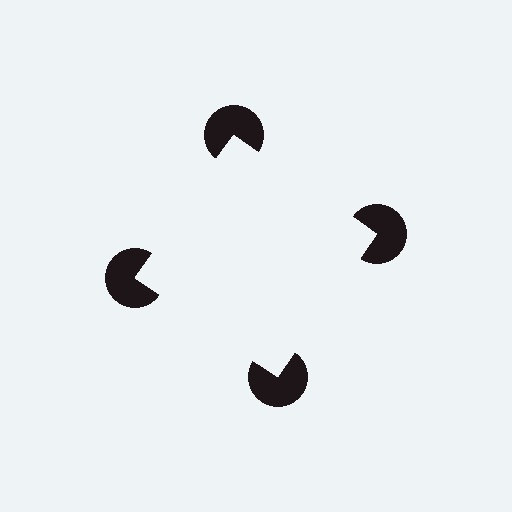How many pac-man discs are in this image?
There are 4 — one at each vertex of the illusory square.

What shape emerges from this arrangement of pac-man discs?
An illusory square — its edges are inferred from the aligned wedge cuts in the pac-man discs, not physically drawn.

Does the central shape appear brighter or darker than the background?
It typically appears slightly brighter than the background, even though no actual brightness change is drawn.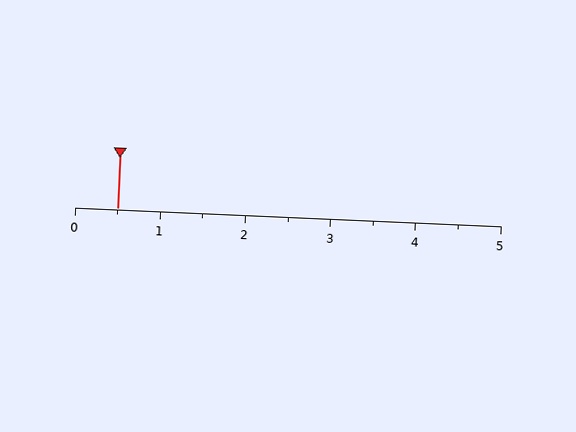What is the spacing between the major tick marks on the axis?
The major ticks are spaced 1 apart.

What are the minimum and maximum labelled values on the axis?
The axis runs from 0 to 5.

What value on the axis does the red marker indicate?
The marker indicates approximately 0.5.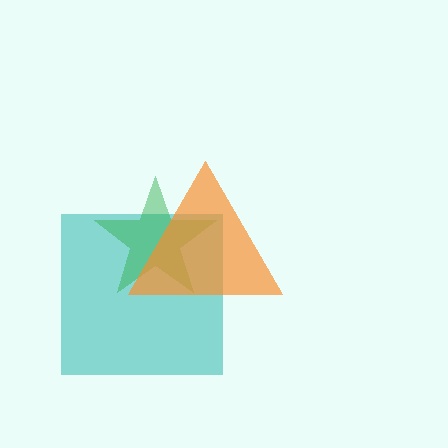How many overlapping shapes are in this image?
There are 3 overlapping shapes in the image.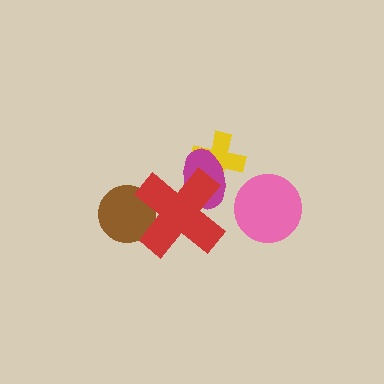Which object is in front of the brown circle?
The red cross is in front of the brown circle.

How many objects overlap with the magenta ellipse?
2 objects overlap with the magenta ellipse.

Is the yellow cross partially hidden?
Yes, it is partially covered by another shape.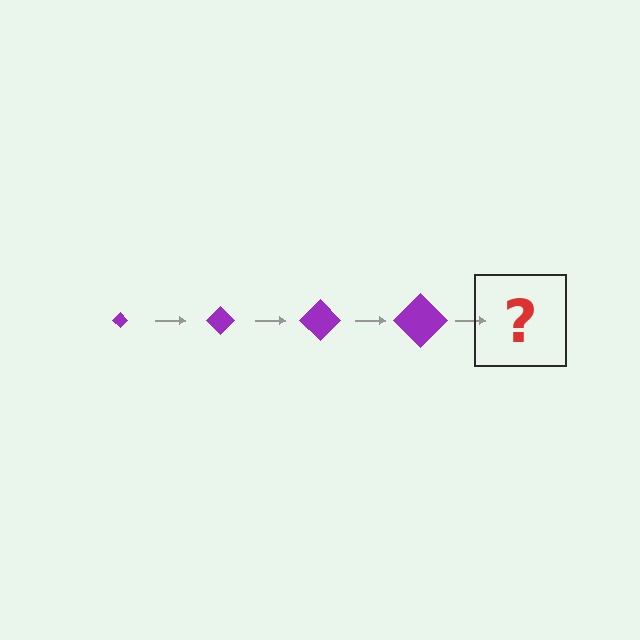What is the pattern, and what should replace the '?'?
The pattern is that the diamond gets progressively larger each step. The '?' should be a purple diamond, larger than the previous one.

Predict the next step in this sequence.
The next step is a purple diamond, larger than the previous one.